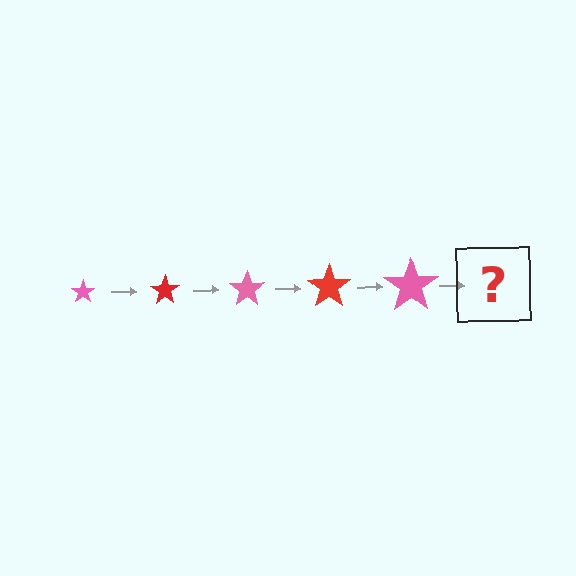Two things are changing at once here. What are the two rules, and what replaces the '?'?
The two rules are that the star grows larger each step and the color cycles through pink and red. The '?' should be a red star, larger than the previous one.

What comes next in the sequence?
The next element should be a red star, larger than the previous one.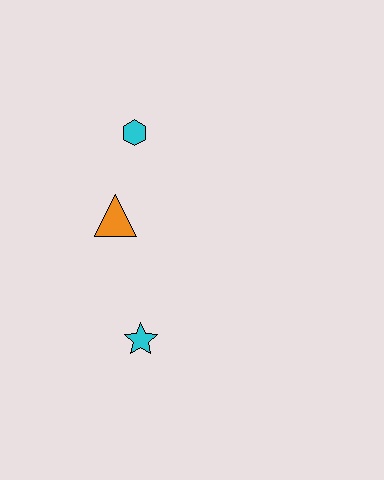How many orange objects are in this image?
There is 1 orange object.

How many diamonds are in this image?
There are no diamonds.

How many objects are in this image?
There are 3 objects.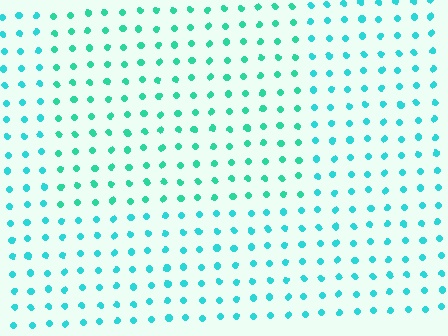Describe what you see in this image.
The image is filled with small cyan elements in a uniform arrangement. A rectangle-shaped region is visible where the elements are tinted to a slightly different hue, forming a subtle color boundary.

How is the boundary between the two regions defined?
The boundary is defined purely by a slight shift in hue (about 21 degrees). Spacing, size, and orientation are identical on both sides.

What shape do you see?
I see a rectangle.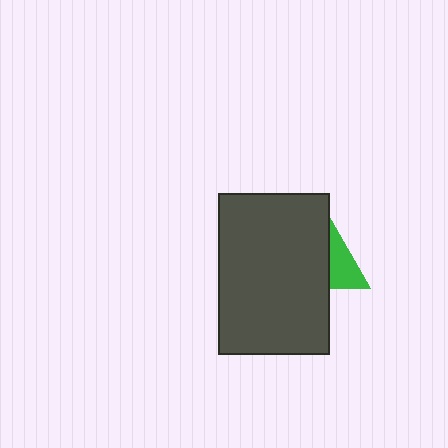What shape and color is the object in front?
The object in front is a dark gray rectangle.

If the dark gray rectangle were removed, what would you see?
You would see the complete green triangle.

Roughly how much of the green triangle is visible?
About half of it is visible (roughly 45%).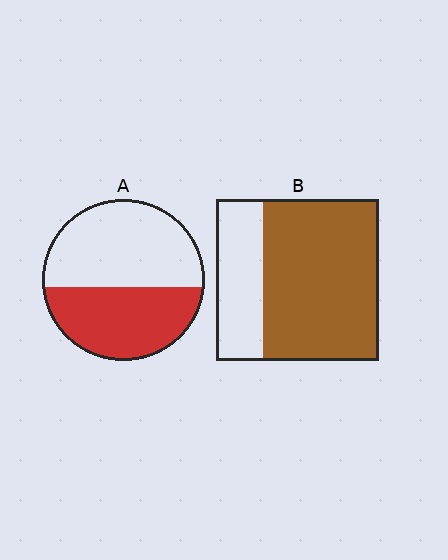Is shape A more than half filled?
No.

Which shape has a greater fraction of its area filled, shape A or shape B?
Shape B.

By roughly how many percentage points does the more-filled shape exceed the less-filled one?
By roughly 25 percentage points (B over A).